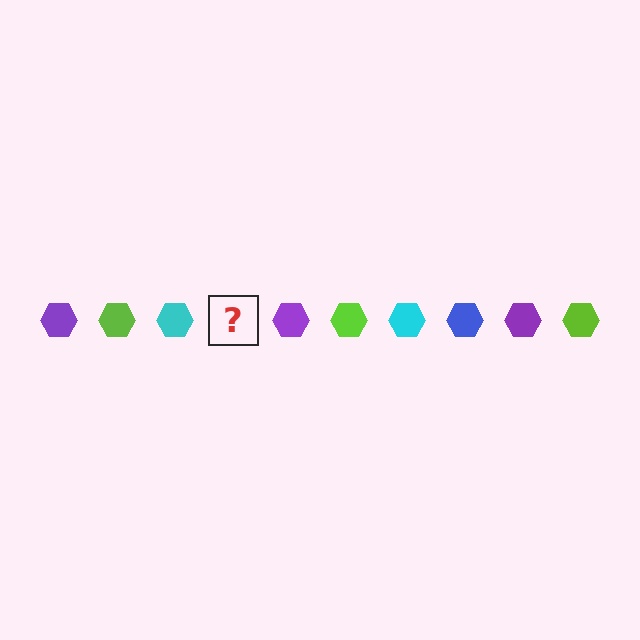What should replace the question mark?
The question mark should be replaced with a blue hexagon.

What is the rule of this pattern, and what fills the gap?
The rule is that the pattern cycles through purple, lime, cyan, blue hexagons. The gap should be filled with a blue hexagon.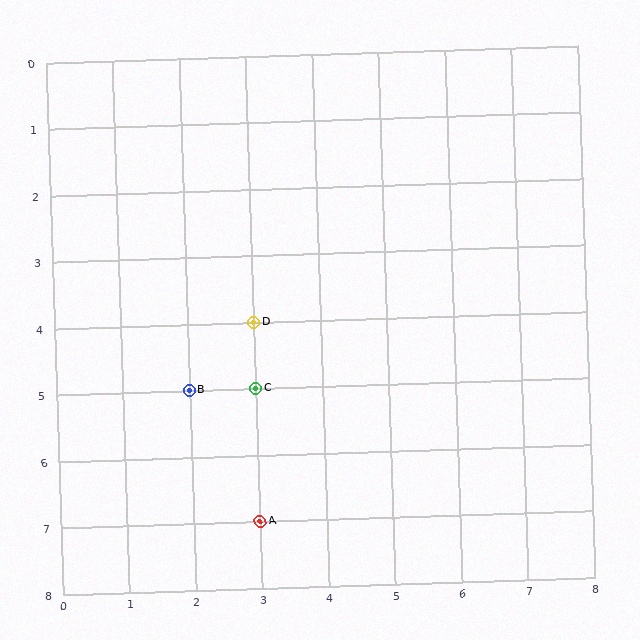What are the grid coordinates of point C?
Point C is at grid coordinates (3, 5).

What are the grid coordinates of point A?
Point A is at grid coordinates (3, 7).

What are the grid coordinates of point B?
Point B is at grid coordinates (2, 5).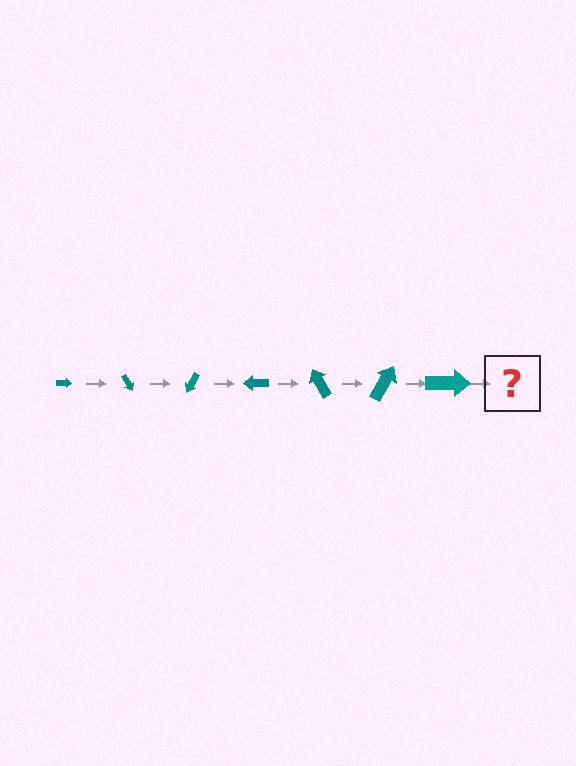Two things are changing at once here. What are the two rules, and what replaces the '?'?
The two rules are that the arrow grows larger each step and it rotates 60 degrees each step. The '?' should be an arrow, larger than the previous one and rotated 420 degrees from the start.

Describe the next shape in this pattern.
It should be an arrow, larger than the previous one and rotated 420 degrees from the start.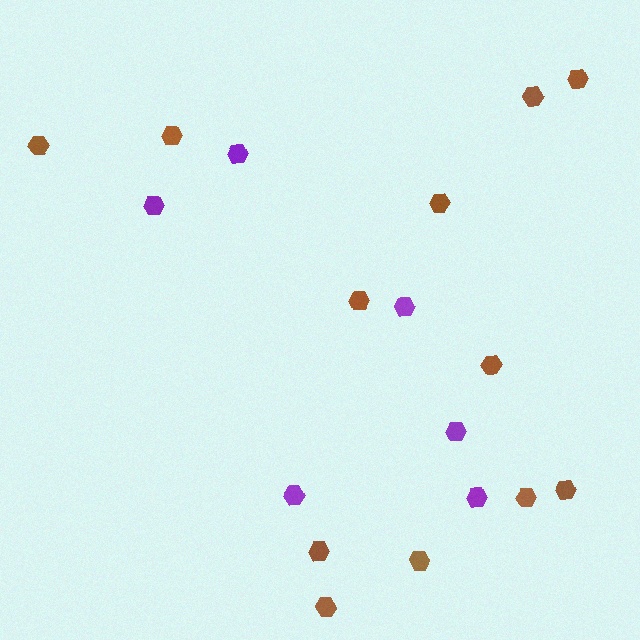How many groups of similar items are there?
There are 2 groups: one group of brown hexagons (12) and one group of purple hexagons (6).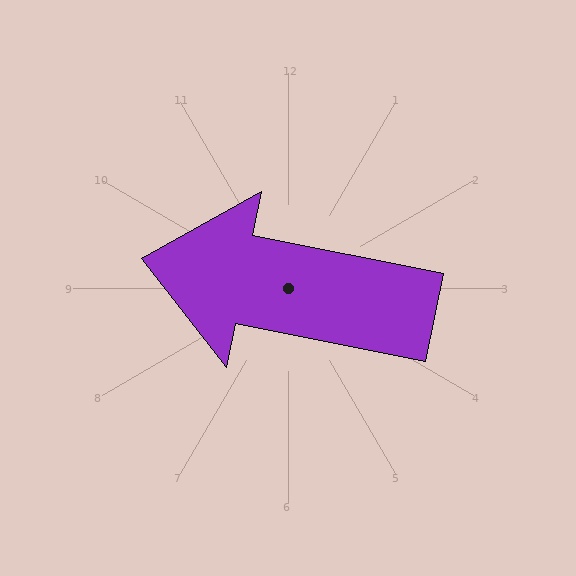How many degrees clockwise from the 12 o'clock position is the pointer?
Approximately 282 degrees.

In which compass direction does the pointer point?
West.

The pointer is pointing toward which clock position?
Roughly 9 o'clock.